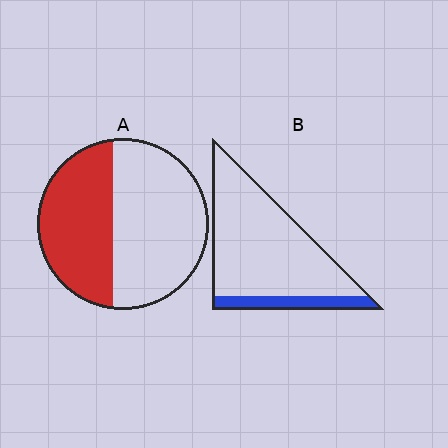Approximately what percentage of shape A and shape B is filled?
A is approximately 45% and B is approximately 15%.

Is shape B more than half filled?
No.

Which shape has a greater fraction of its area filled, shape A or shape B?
Shape A.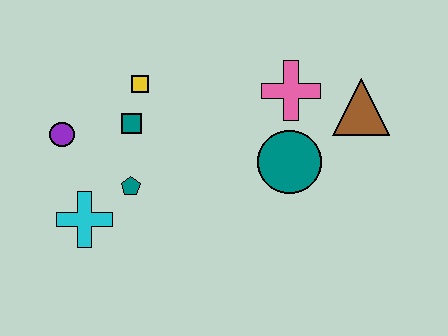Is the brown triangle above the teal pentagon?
Yes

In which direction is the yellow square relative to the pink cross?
The yellow square is to the left of the pink cross.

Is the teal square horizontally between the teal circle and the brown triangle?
No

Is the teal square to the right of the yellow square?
No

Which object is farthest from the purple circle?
The brown triangle is farthest from the purple circle.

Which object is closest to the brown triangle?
The pink cross is closest to the brown triangle.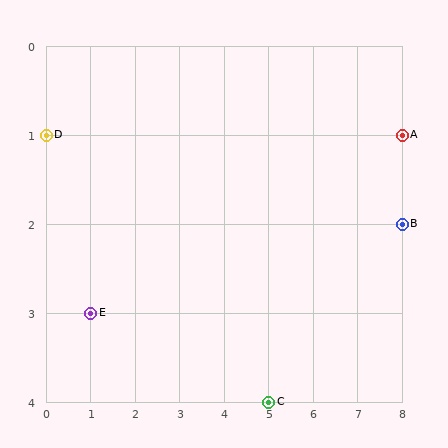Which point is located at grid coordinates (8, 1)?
Point A is at (8, 1).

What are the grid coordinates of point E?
Point E is at grid coordinates (1, 3).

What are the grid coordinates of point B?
Point B is at grid coordinates (8, 2).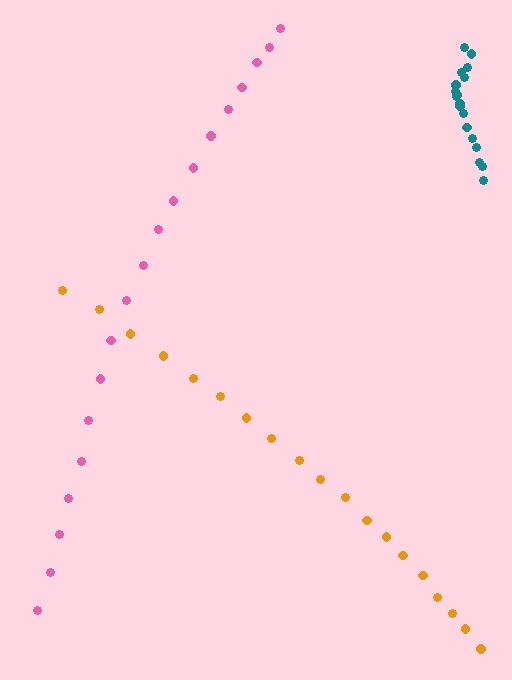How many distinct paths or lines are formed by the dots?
There are 3 distinct paths.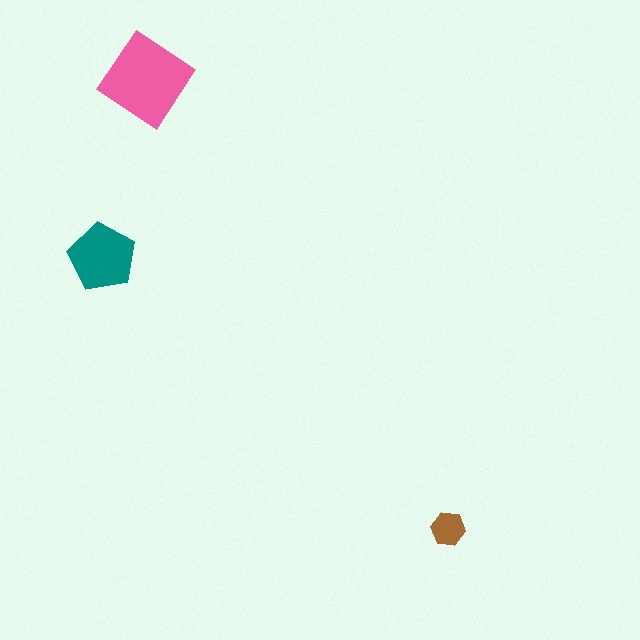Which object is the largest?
The pink diamond.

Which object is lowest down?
The brown hexagon is bottommost.